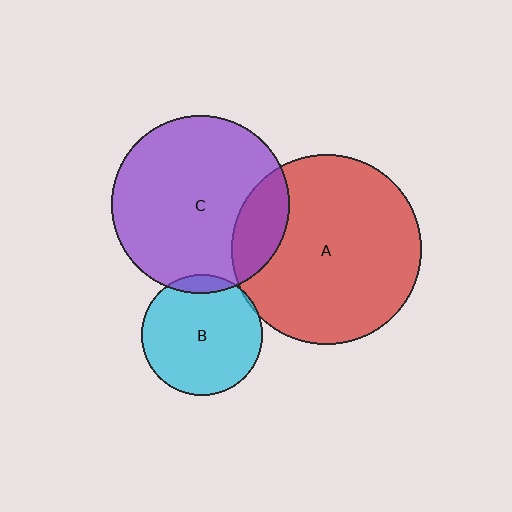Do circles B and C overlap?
Yes.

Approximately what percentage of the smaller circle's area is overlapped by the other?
Approximately 10%.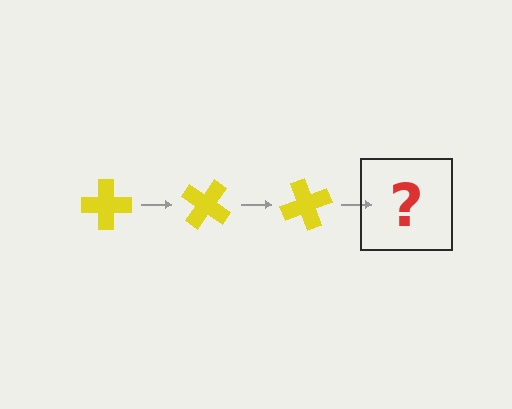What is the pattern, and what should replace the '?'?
The pattern is that the cross rotates 35 degrees each step. The '?' should be a yellow cross rotated 105 degrees.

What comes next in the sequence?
The next element should be a yellow cross rotated 105 degrees.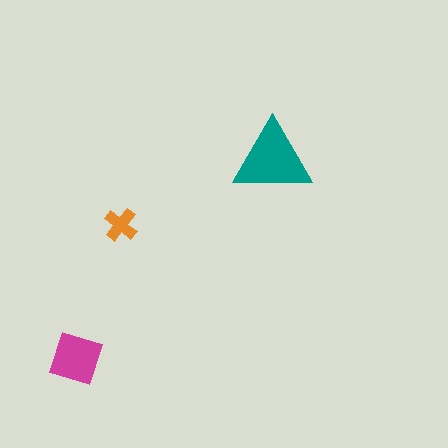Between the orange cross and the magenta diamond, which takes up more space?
The magenta diamond.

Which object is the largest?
The teal triangle.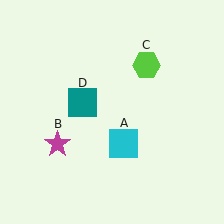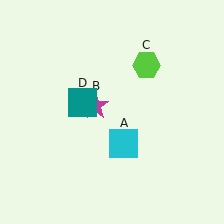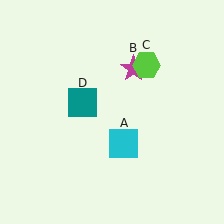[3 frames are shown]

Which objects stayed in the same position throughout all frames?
Cyan square (object A) and lime hexagon (object C) and teal square (object D) remained stationary.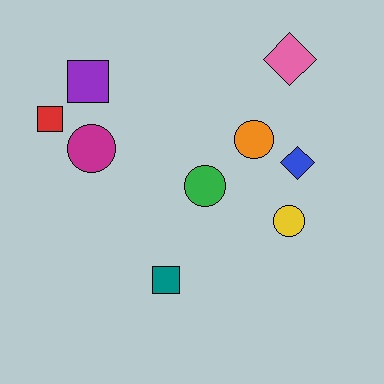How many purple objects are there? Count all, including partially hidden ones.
There is 1 purple object.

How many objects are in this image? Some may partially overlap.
There are 9 objects.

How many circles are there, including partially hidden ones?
There are 4 circles.